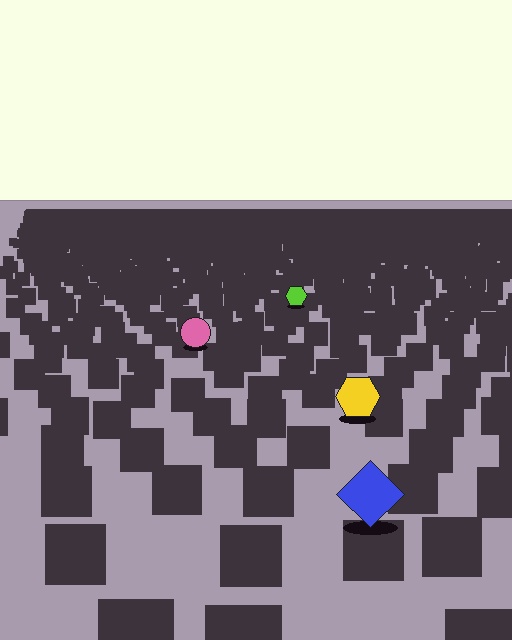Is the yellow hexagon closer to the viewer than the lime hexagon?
Yes. The yellow hexagon is closer — you can tell from the texture gradient: the ground texture is coarser near it.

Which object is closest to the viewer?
The blue diamond is closest. The texture marks near it are larger and more spread out.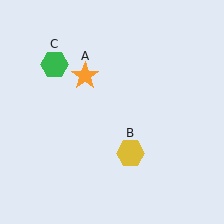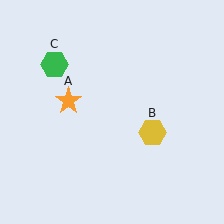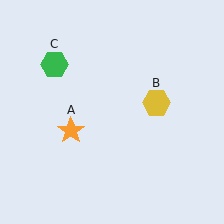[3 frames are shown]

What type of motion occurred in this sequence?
The orange star (object A), yellow hexagon (object B) rotated counterclockwise around the center of the scene.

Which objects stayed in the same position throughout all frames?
Green hexagon (object C) remained stationary.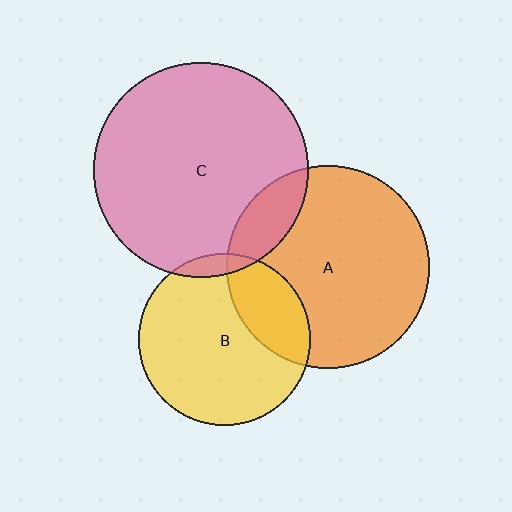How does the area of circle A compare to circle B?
Approximately 1.4 times.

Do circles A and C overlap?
Yes.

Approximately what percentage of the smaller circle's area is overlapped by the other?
Approximately 15%.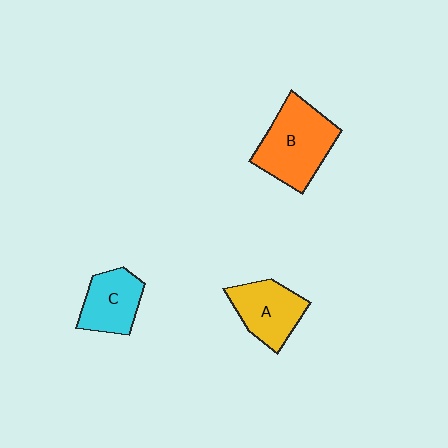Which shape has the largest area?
Shape B (orange).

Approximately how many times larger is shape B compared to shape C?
Approximately 1.5 times.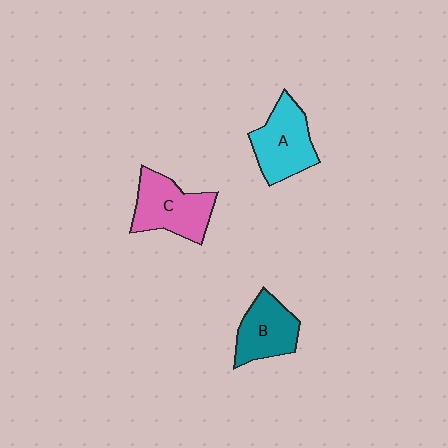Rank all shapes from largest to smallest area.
From largest to smallest: C (pink), A (cyan), B (teal).